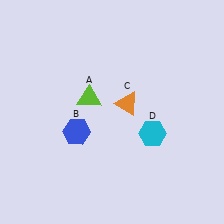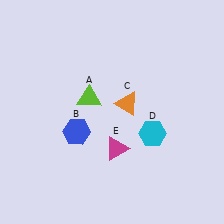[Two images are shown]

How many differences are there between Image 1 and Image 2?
There is 1 difference between the two images.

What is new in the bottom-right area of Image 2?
A magenta triangle (E) was added in the bottom-right area of Image 2.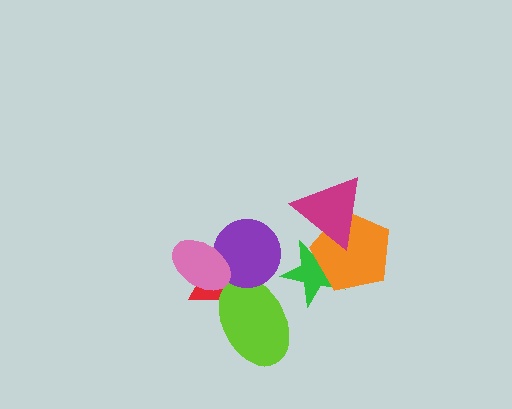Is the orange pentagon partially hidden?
Yes, it is partially covered by another shape.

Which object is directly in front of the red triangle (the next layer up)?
The lime ellipse is directly in front of the red triangle.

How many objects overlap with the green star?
2 objects overlap with the green star.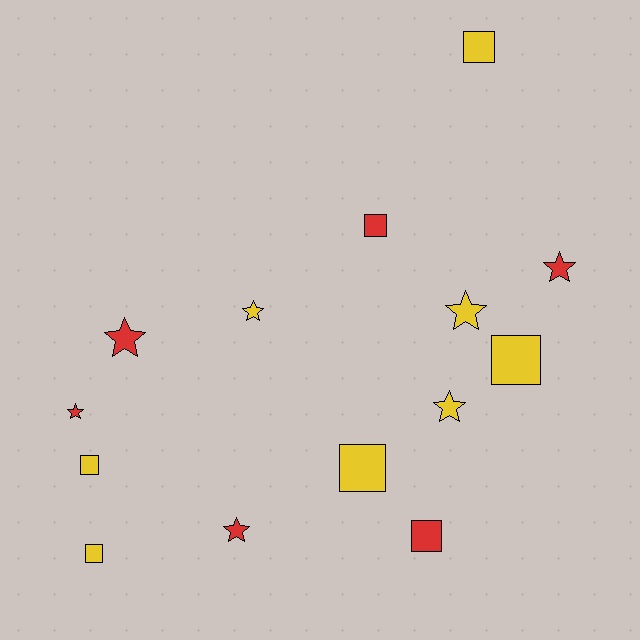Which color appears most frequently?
Yellow, with 8 objects.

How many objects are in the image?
There are 14 objects.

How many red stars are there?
There are 4 red stars.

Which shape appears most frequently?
Star, with 7 objects.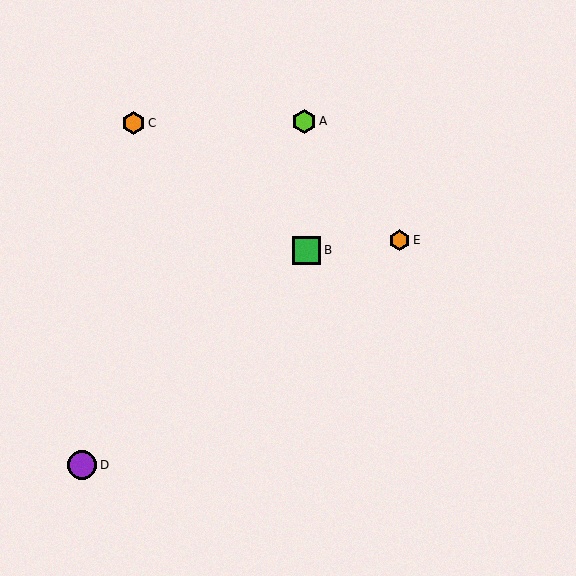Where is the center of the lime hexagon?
The center of the lime hexagon is at (304, 121).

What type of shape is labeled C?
Shape C is an orange hexagon.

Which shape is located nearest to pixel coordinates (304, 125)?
The lime hexagon (labeled A) at (304, 121) is nearest to that location.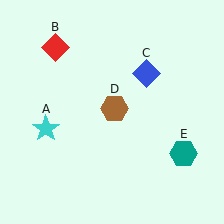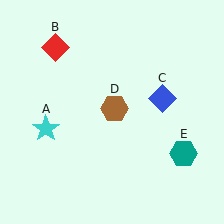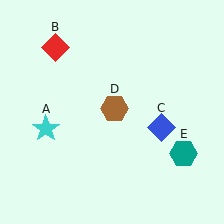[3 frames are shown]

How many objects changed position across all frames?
1 object changed position: blue diamond (object C).